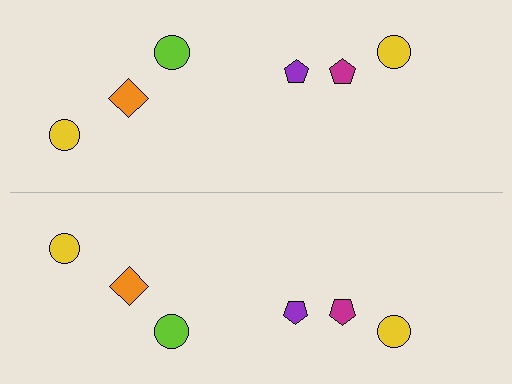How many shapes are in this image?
There are 12 shapes in this image.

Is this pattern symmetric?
Yes, this pattern has bilateral (reflection) symmetry.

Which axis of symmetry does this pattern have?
The pattern has a horizontal axis of symmetry running through the center of the image.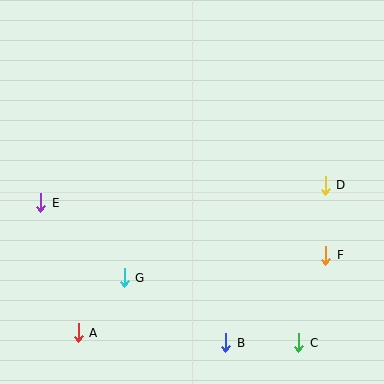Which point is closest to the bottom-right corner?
Point C is closest to the bottom-right corner.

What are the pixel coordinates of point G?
Point G is at (124, 278).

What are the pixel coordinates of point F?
Point F is at (326, 255).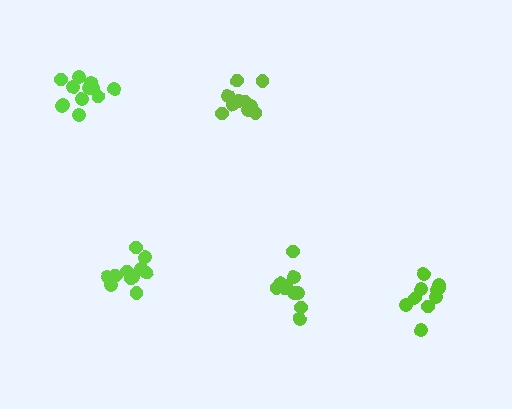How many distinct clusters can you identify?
There are 5 distinct clusters.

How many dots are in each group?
Group 1: 12 dots, Group 2: 10 dots, Group 3: 12 dots, Group 4: 10 dots, Group 5: 11 dots (55 total).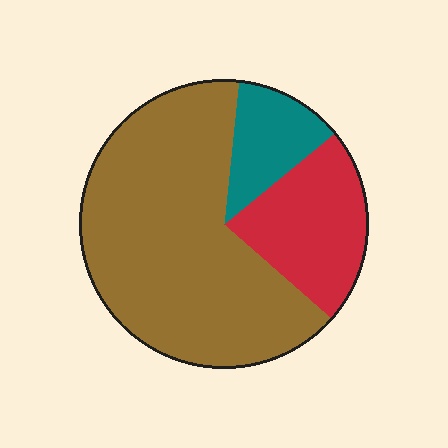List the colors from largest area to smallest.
From largest to smallest: brown, red, teal.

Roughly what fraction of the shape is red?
Red takes up less than a quarter of the shape.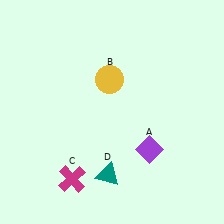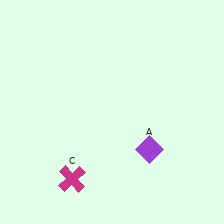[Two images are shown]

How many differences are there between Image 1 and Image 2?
There are 2 differences between the two images.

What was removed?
The teal triangle (D), the yellow circle (B) were removed in Image 2.